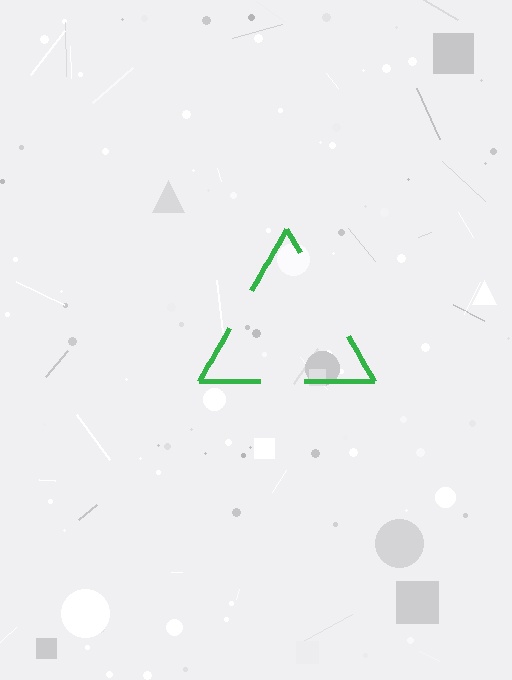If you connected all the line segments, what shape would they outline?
They would outline a triangle.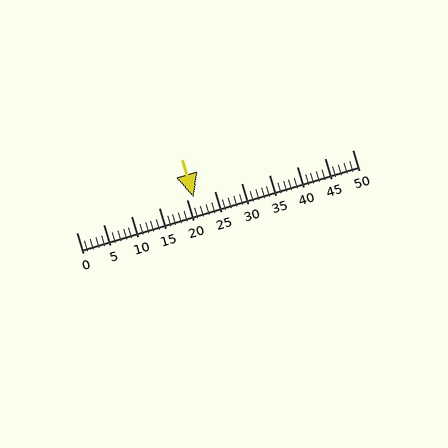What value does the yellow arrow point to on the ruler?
The yellow arrow points to approximately 21.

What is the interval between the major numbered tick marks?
The major tick marks are spaced 5 units apart.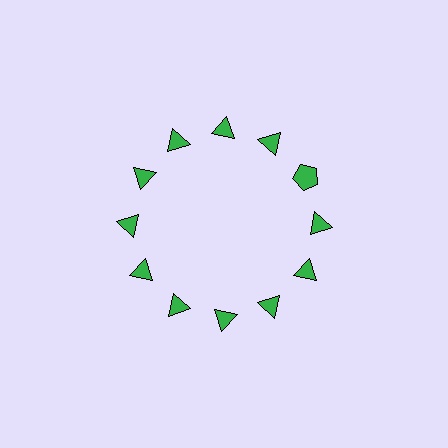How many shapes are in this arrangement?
There are 12 shapes arranged in a ring pattern.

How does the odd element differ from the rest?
It has a different shape: pentagon instead of triangle.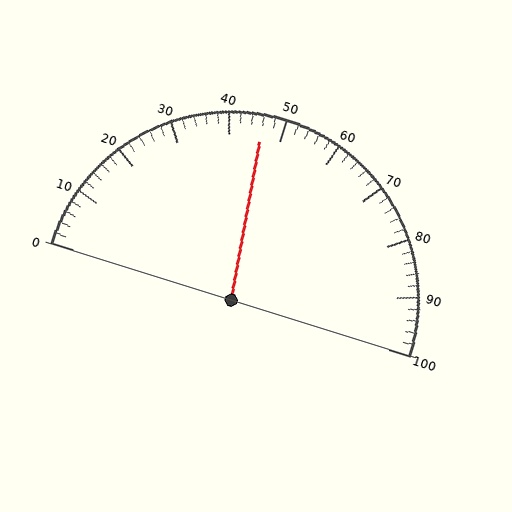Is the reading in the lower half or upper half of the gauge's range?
The reading is in the lower half of the range (0 to 100).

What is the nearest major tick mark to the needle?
The nearest major tick mark is 50.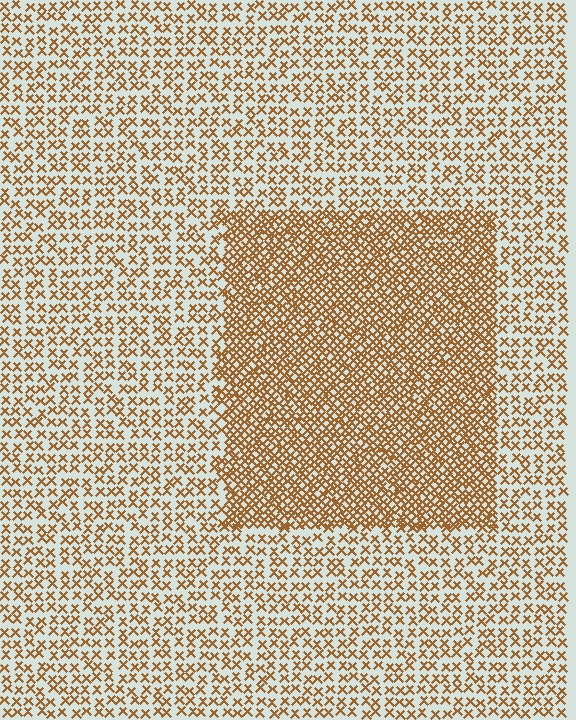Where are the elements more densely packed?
The elements are more densely packed inside the rectangle boundary.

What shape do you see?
I see a rectangle.